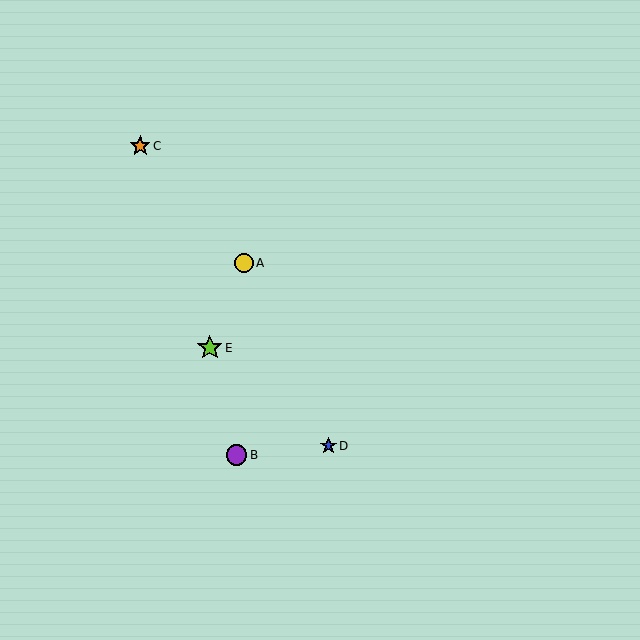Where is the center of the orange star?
The center of the orange star is at (140, 146).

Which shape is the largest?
The lime star (labeled E) is the largest.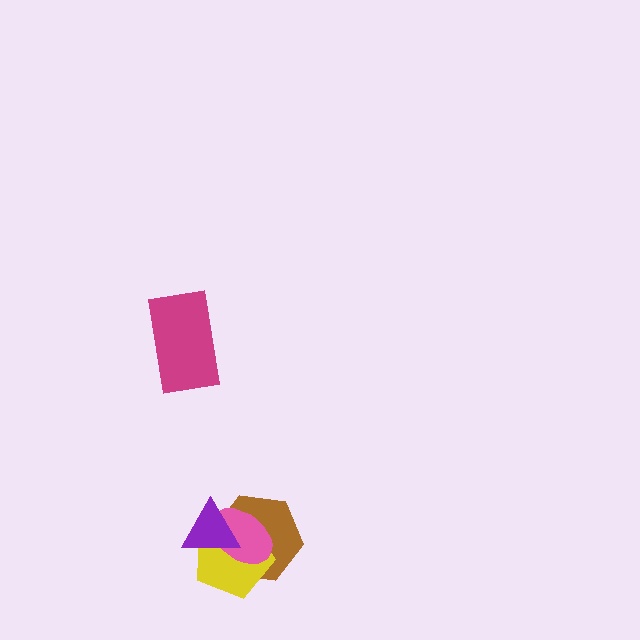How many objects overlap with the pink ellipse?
3 objects overlap with the pink ellipse.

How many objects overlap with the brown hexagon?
3 objects overlap with the brown hexagon.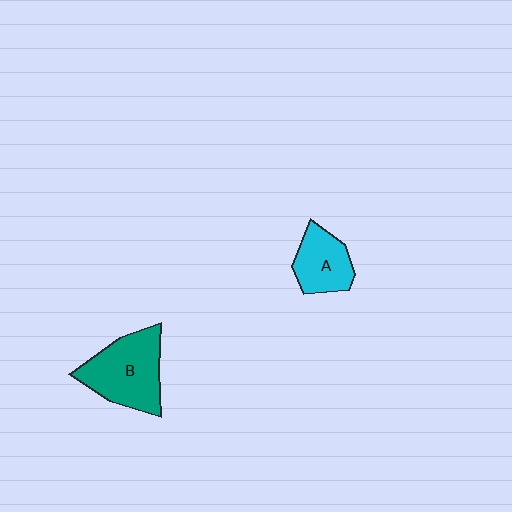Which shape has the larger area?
Shape B (teal).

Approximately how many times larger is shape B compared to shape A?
Approximately 1.6 times.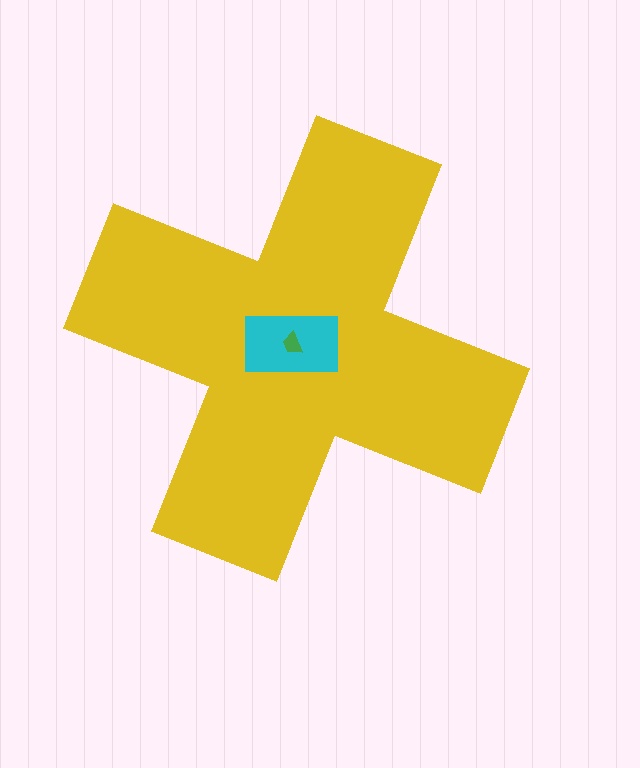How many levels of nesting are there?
3.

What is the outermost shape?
The yellow cross.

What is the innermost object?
The green trapezoid.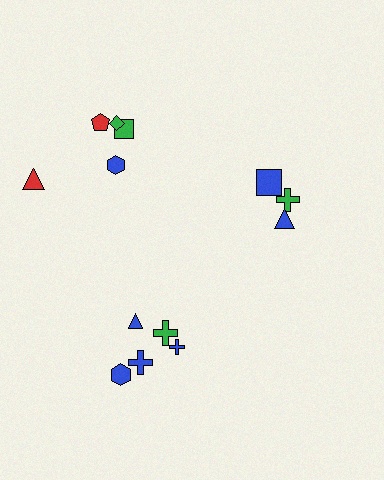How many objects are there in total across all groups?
There are 13 objects.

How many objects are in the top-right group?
There are 3 objects.